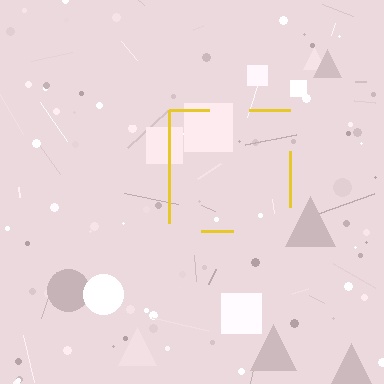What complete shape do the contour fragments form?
The contour fragments form a square.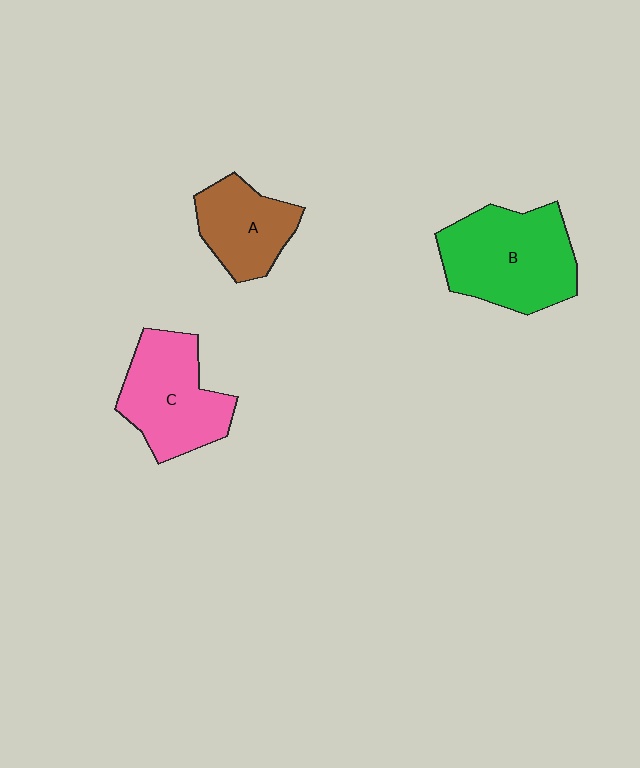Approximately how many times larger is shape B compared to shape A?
Approximately 1.6 times.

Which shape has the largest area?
Shape B (green).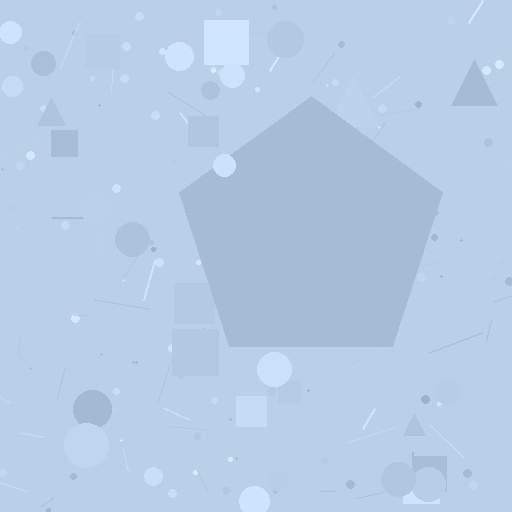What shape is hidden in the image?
A pentagon is hidden in the image.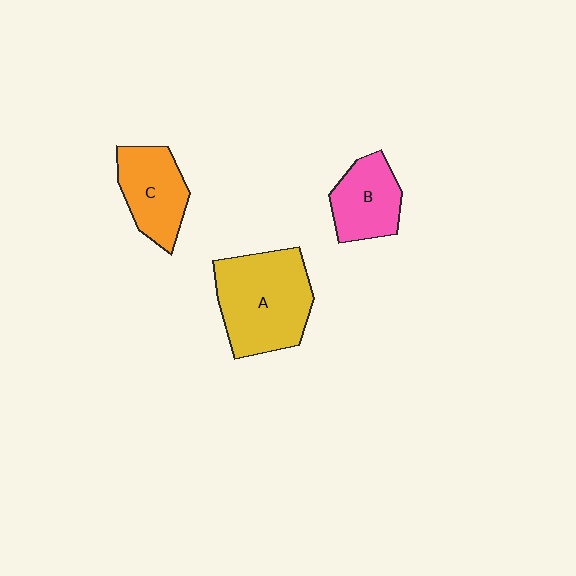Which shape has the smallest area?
Shape B (pink).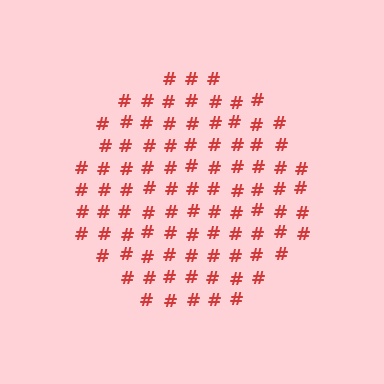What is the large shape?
The large shape is a circle.